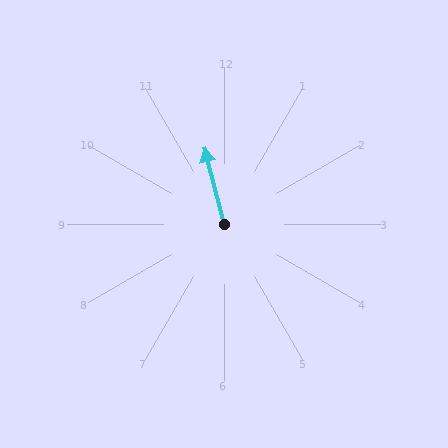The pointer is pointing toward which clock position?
Roughly 12 o'clock.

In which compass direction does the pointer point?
North.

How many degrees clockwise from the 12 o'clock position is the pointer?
Approximately 345 degrees.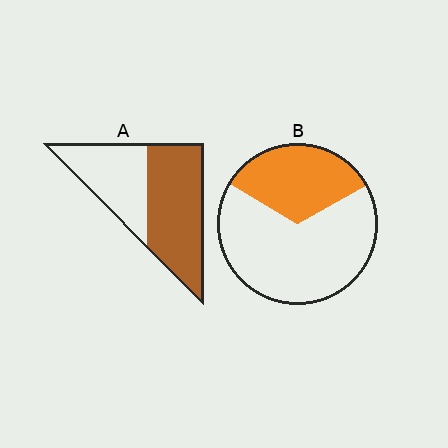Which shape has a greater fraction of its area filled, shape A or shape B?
Shape A.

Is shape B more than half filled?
No.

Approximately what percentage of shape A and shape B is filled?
A is approximately 60% and B is approximately 35%.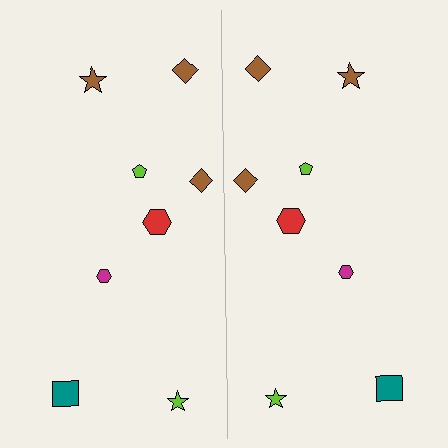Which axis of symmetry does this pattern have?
The pattern has a vertical axis of symmetry running through the center of the image.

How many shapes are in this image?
There are 16 shapes in this image.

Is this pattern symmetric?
Yes, this pattern has bilateral (reflection) symmetry.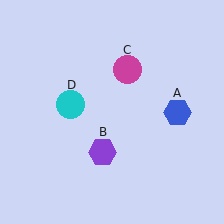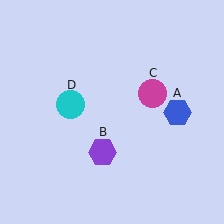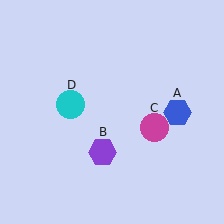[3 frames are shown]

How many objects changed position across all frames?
1 object changed position: magenta circle (object C).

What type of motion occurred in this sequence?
The magenta circle (object C) rotated clockwise around the center of the scene.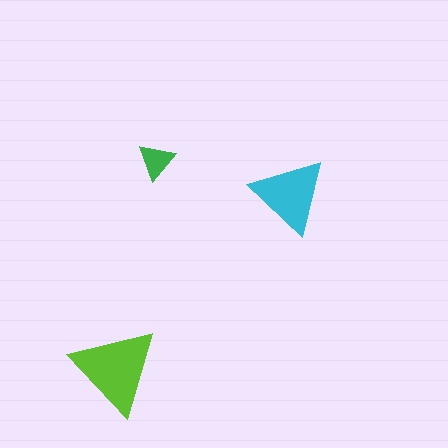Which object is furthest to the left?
The lime triangle is leftmost.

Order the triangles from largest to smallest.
the lime one, the cyan one, the green one.